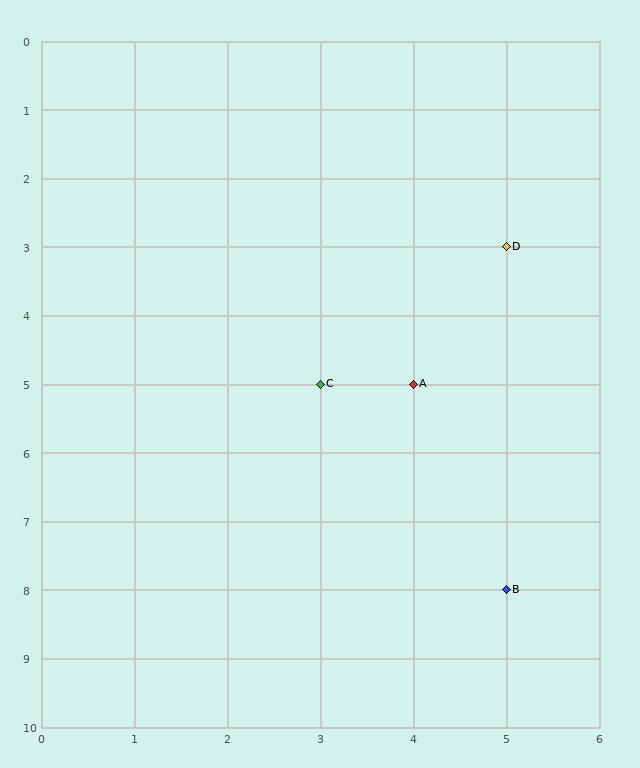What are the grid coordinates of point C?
Point C is at grid coordinates (3, 5).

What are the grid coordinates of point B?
Point B is at grid coordinates (5, 8).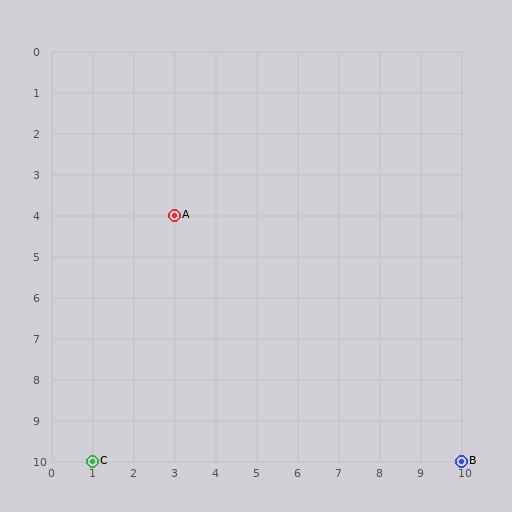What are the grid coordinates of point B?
Point B is at grid coordinates (10, 10).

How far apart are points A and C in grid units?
Points A and C are 2 columns and 6 rows apart (about 6.3 grid units diagonally).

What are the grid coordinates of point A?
Point A is at grid coordinates (3, 4).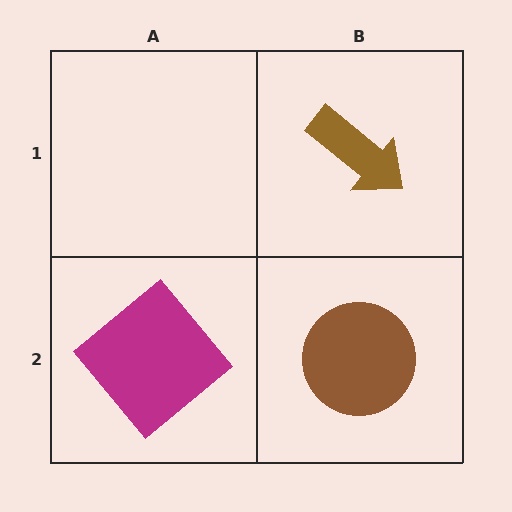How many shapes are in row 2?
2 shapes.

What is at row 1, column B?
A brown arrow.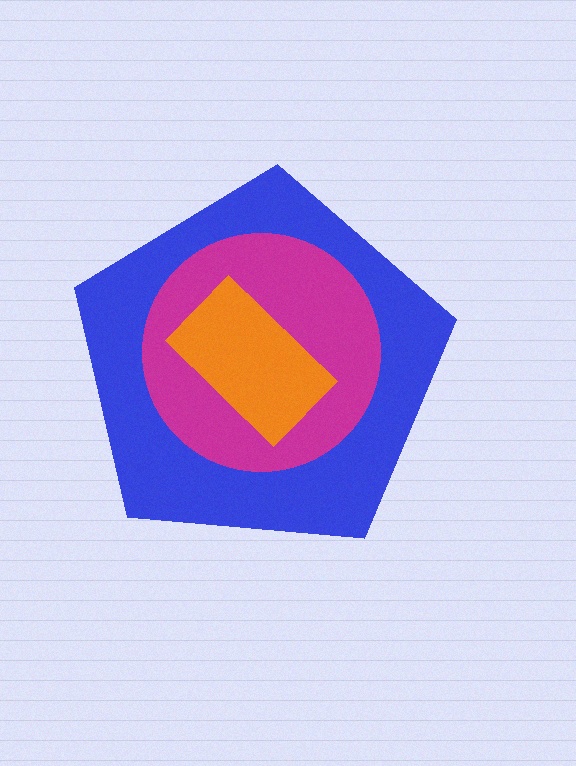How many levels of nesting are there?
3.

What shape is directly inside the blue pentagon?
The magenta circle.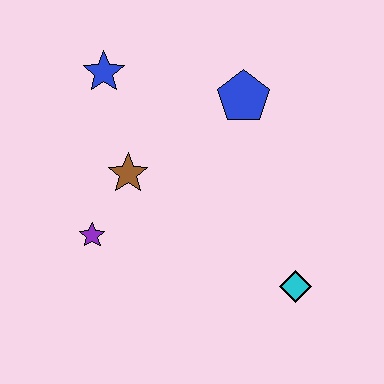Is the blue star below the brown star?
No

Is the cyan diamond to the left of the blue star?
No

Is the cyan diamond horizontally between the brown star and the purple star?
No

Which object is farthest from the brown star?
The cyan diamond is farthest from the brown star.